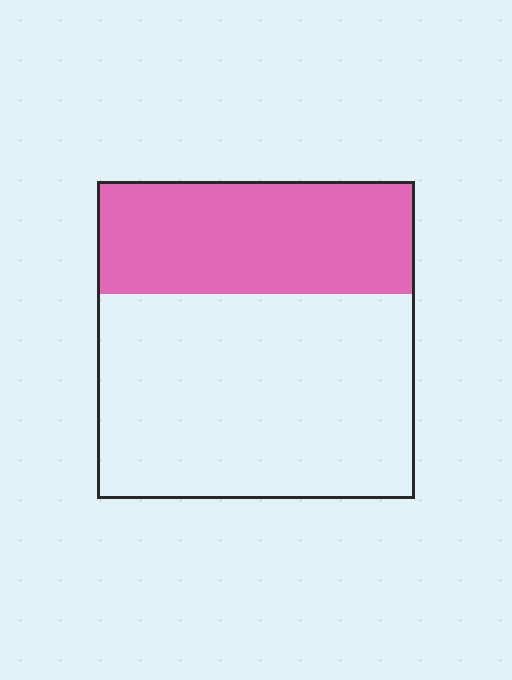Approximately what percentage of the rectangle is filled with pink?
Approximately 35%.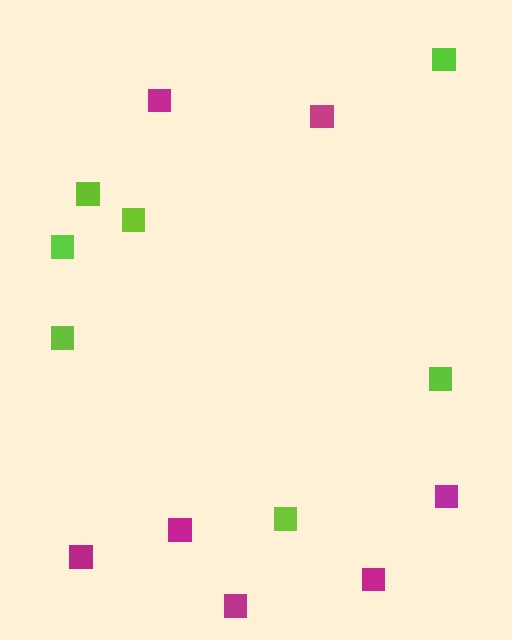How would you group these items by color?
There are 2 groups: one group of lime squares (7) and one group of magenta squares (7).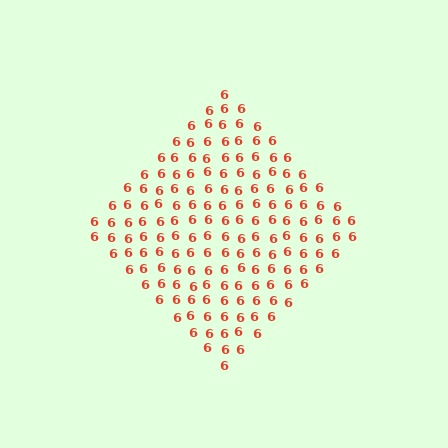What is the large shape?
The large shape is a diamond.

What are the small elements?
The small elements are digit 6's.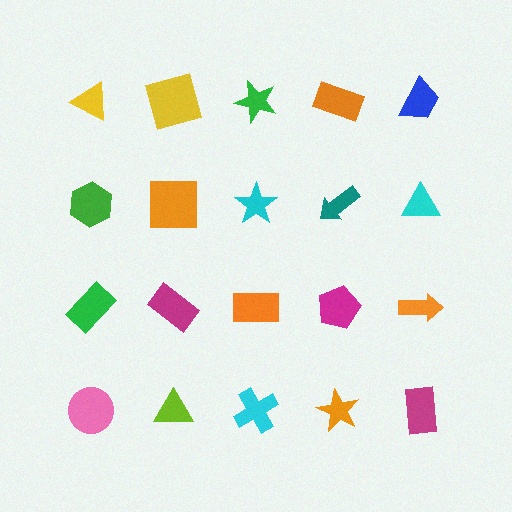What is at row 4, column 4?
An orange star.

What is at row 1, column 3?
A green star.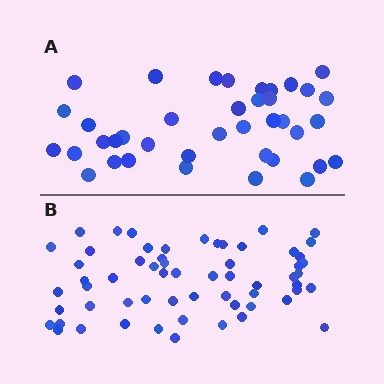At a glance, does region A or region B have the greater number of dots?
Region B (the bottom region) has more dots.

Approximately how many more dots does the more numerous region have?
Region B has approximately 20 more dots than region A.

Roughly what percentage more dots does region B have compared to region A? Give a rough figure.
About 55% more.